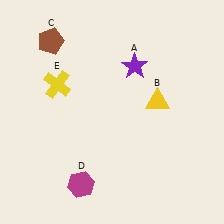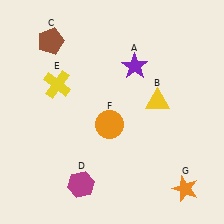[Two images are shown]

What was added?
An orange circle (F), an orange star (G) were added in Image 2.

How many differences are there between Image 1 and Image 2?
There are 2 differences between the two images.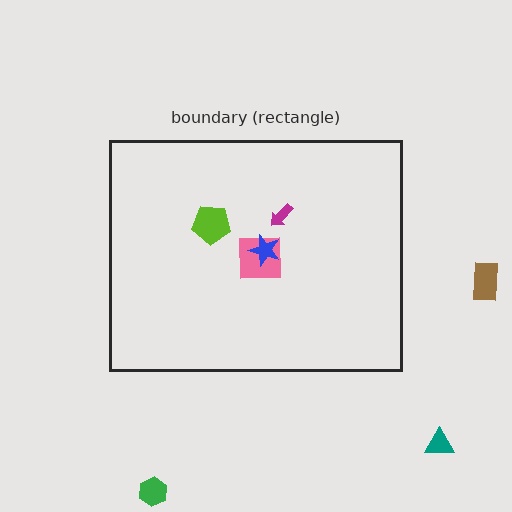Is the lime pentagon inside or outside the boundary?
Inside.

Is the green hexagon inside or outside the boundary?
Outside.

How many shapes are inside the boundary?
4 inside, 3 outside.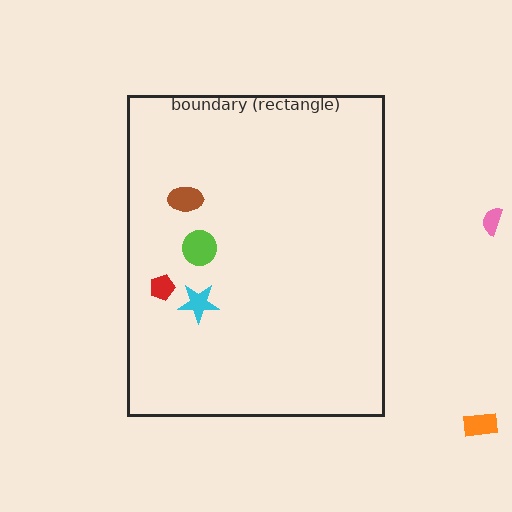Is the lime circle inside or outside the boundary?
Inside.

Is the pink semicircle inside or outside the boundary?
Outside.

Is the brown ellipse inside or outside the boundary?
Inside.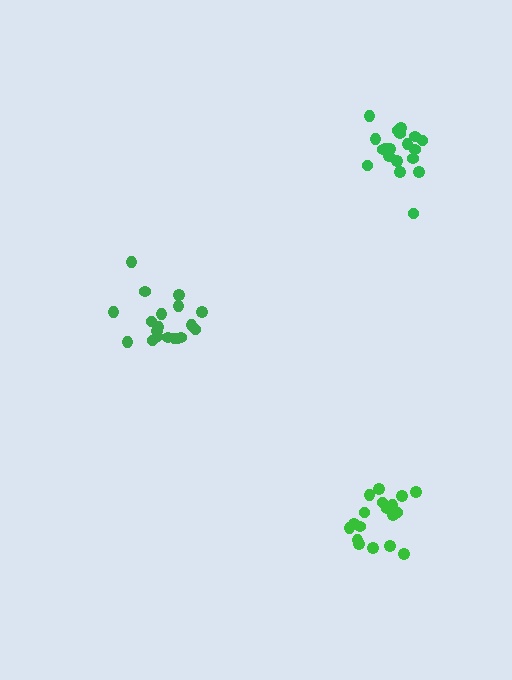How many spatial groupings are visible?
There are 3 spatial groupings.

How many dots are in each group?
Group 1: 20 dots, Group 2: 19 dots, Group 3: 18 dots (57 total).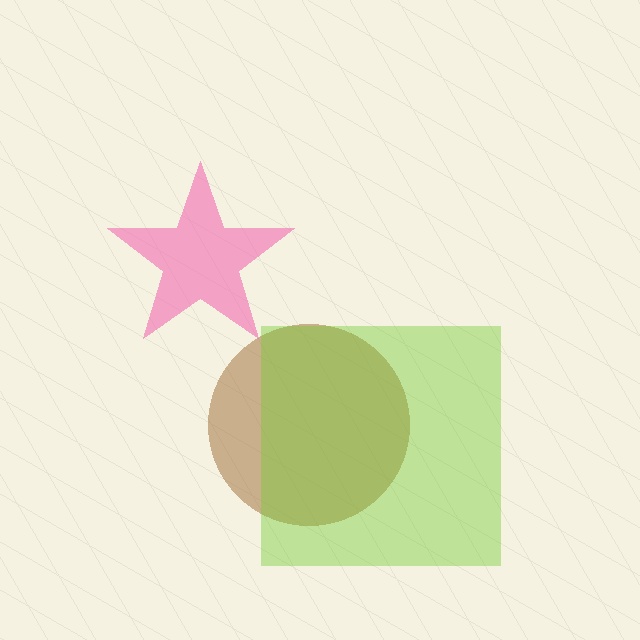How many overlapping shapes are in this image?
There are 3 overlapping shapes in the image.